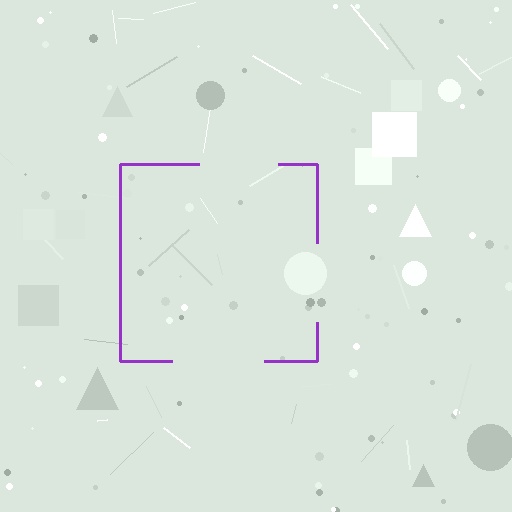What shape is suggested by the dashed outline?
The dashed outline suggests a square.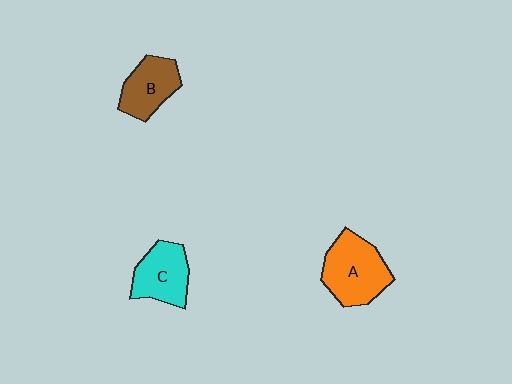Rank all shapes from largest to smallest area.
From largest to smallest: A (orange), C (cyan), B (brown).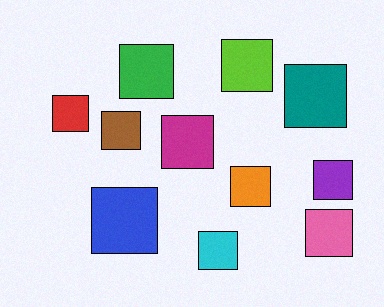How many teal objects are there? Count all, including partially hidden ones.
There is 1 teal object.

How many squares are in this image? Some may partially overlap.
There are 11 squares.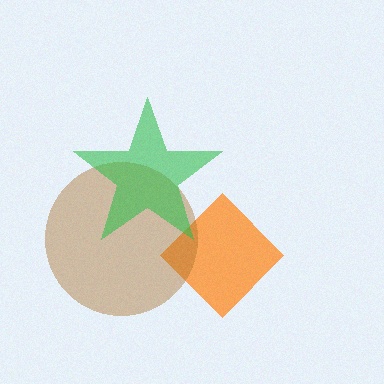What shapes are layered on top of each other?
The layered shapes are: an orange diamond, a brown circle, a green star.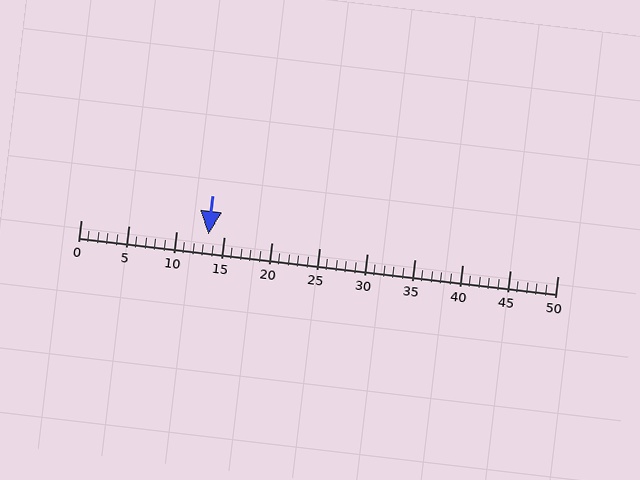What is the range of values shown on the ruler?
The ruler shows values from 0 to 50.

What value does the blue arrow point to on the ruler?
The blue arrow points to approximately 13.